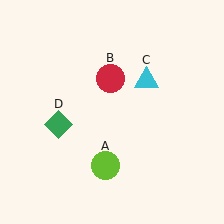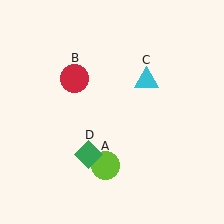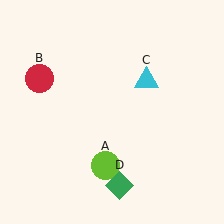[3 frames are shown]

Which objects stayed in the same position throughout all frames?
Lime circle (object A) and cyan triangle (object C) remained stationary.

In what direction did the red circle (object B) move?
The red circle (object B) moved left.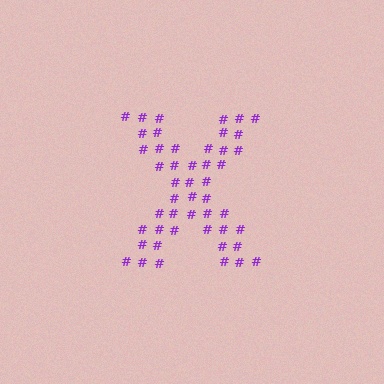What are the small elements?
The small elements are hash symbols.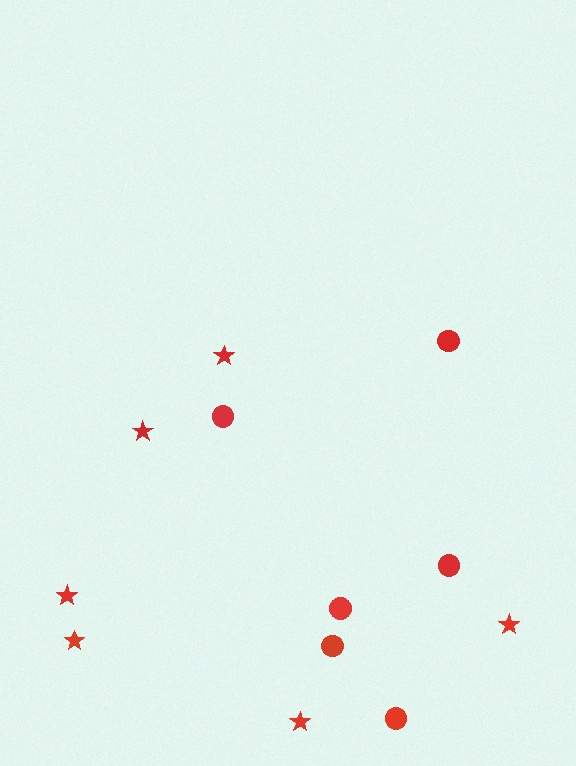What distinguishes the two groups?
There are 2 groups: one group of circles (6) and one group of stars (6).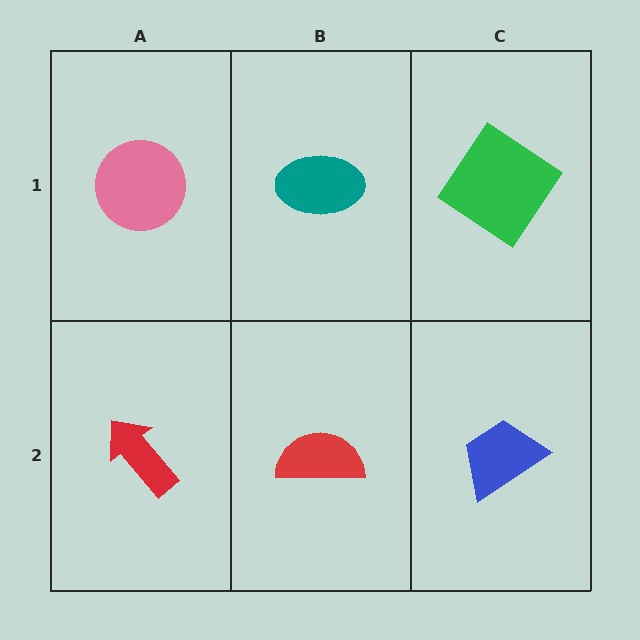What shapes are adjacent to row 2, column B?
A teal ellipse (row 1, column B), a red arrow (row 2, column A), a blue trapezoid (row 2, column C).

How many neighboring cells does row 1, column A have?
2.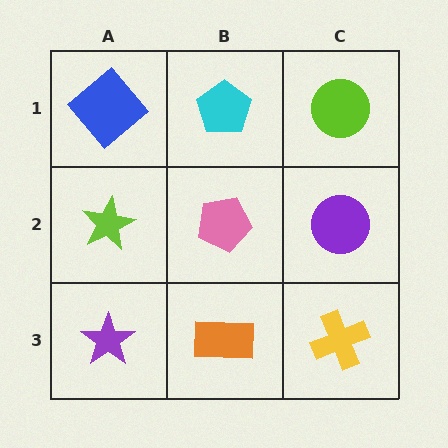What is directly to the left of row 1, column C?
A cyan pentagon.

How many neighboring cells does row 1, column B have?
3.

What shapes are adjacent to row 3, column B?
A pink pentagon (row 2, column B), a purple star (row 3, column A), a yellow cross (row 3, column C).